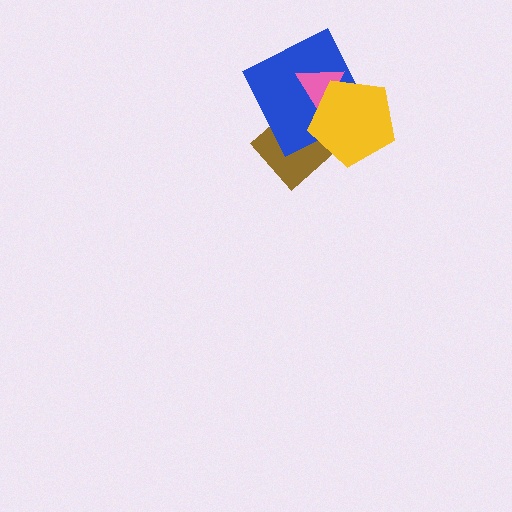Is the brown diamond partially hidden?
Yes, it is partially covered by another shape.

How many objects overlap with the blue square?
3 objects overlap with the blue square.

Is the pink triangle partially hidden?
Yes, it is partially covered by another shape.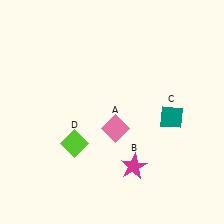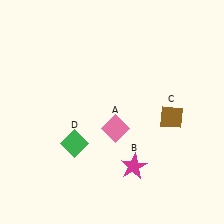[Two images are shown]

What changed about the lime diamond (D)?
In Image 1, D is lime. In Image 2, it changed to green.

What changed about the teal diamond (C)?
In Image 1, C is teal. In Image 2, it changed to brown.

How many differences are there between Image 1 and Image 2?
There are 2 differences between the two images.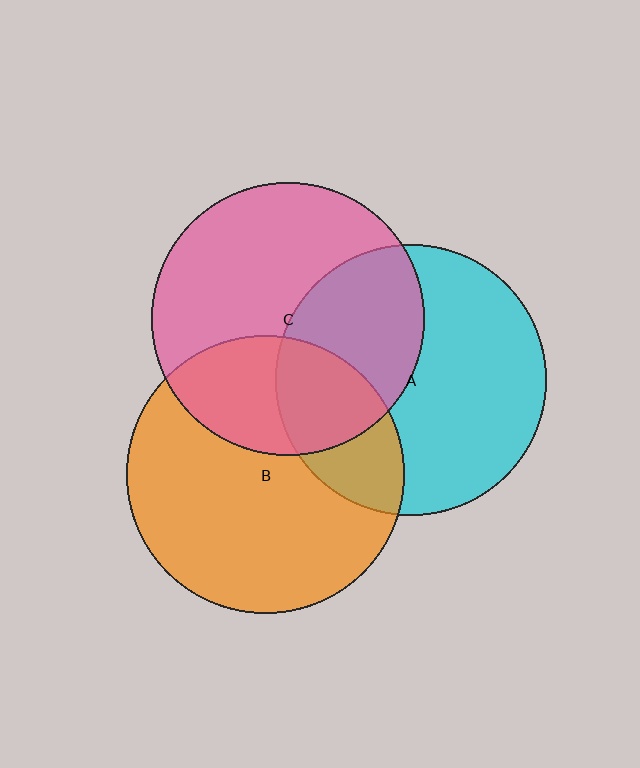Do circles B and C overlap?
Yes.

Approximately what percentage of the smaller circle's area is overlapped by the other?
Approximately 30%.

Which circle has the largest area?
Circle B (orange).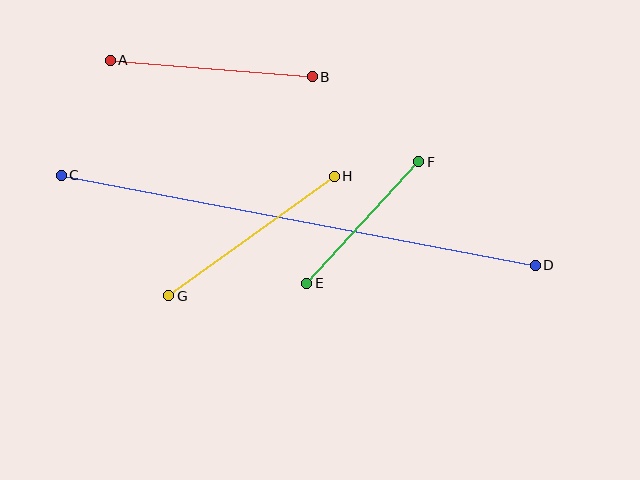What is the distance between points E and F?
The distance is approximately 165 pixels.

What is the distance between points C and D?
The distance is approximately 483 pixels.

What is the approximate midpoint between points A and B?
The midpoint is at approximately (211, 69) pixels.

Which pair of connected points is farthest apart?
Points C and D are farthest apart.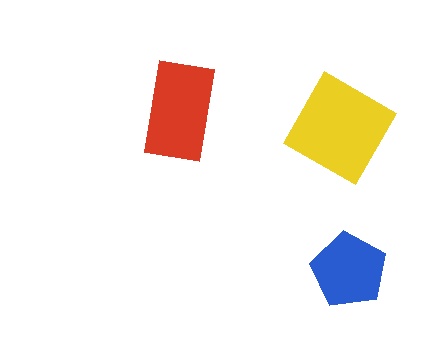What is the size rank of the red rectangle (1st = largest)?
2nd.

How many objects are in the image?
There are 3 objects in the image.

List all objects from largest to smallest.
The yellow square, the red rectangle, the blue pentagon.